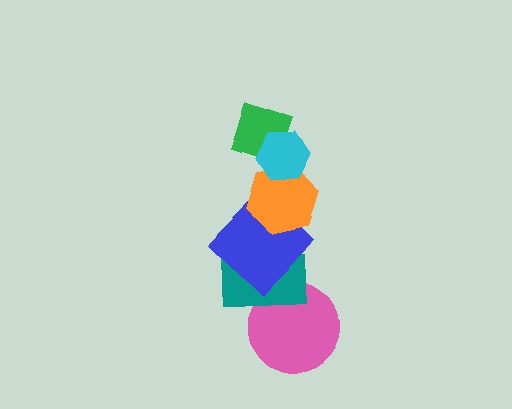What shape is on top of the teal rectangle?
The blue diamond is on top of the teal rectangle.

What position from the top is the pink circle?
The pink circle is 6th from the top.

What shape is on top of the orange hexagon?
The green diamond is on top of the orange hexagon.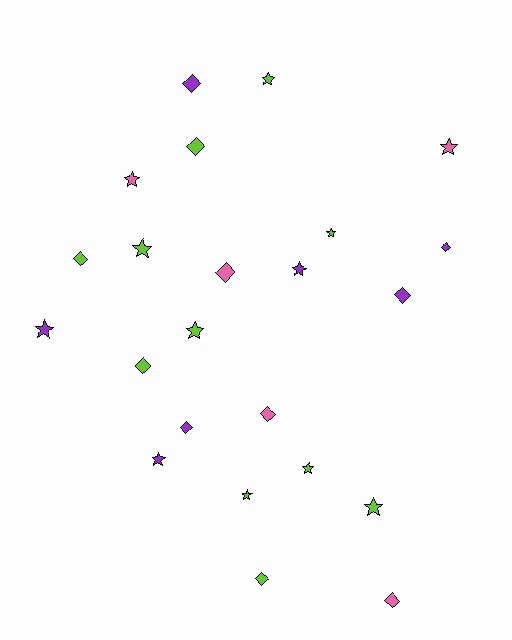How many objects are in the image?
There are 23 objects.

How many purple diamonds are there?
There are 4 purple diamonds.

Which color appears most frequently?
Lime, with 11 objects.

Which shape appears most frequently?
Star, with 12 objects.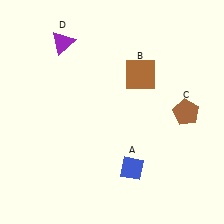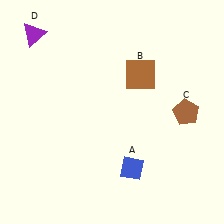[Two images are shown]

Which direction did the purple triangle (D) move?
The purple triangle (D) moved left.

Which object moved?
The purple triangle (D) moved left.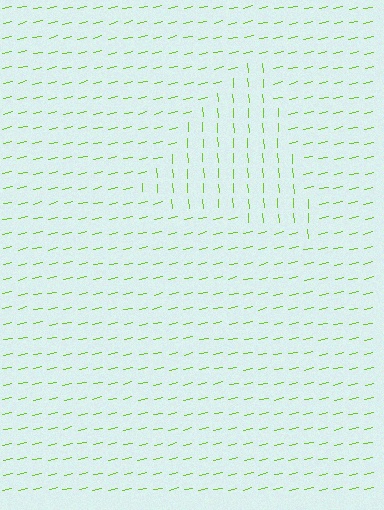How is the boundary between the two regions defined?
The boundary is defined purely by a change in line orientation (approximately 81 degrees difference). All lines are the same color and thickness.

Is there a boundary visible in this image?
Yes, there is a texture boundary formed by a change in line orientation.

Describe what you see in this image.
The image is filled with small lime line segments. A triangle region in the image has lines oriented differently from the surrounding lines, creating a visible texture boundary.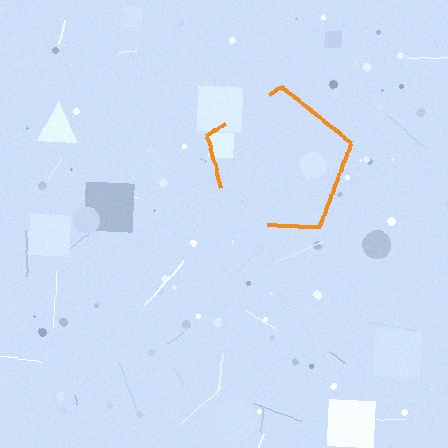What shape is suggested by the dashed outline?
The dashed outline suggests a pentagon.